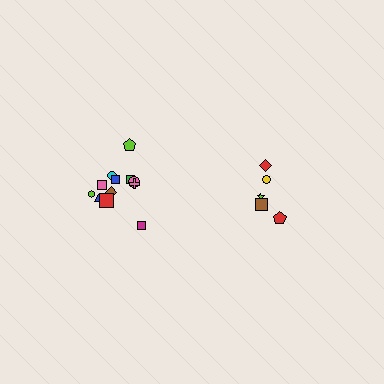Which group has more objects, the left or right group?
The left group.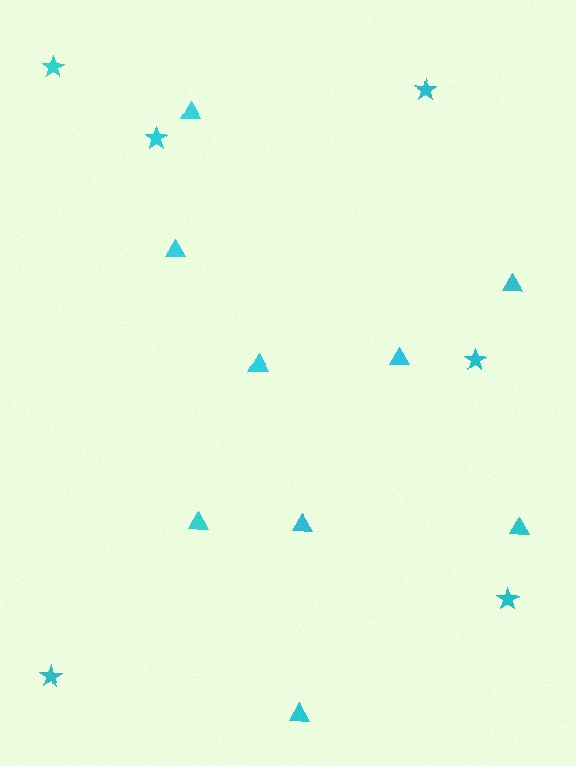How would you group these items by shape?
There are 2 groups: one group of stars (6) and one group of triangles (9).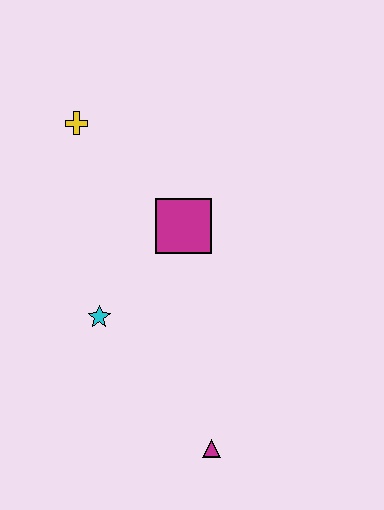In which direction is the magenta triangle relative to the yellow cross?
The magenta triangle is below the yellow cross.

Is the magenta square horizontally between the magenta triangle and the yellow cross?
Yes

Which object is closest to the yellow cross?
The magenta square is closest to the yellow cross.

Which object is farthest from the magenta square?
The magenta triangle is farthest from the magenta square.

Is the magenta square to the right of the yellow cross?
Yes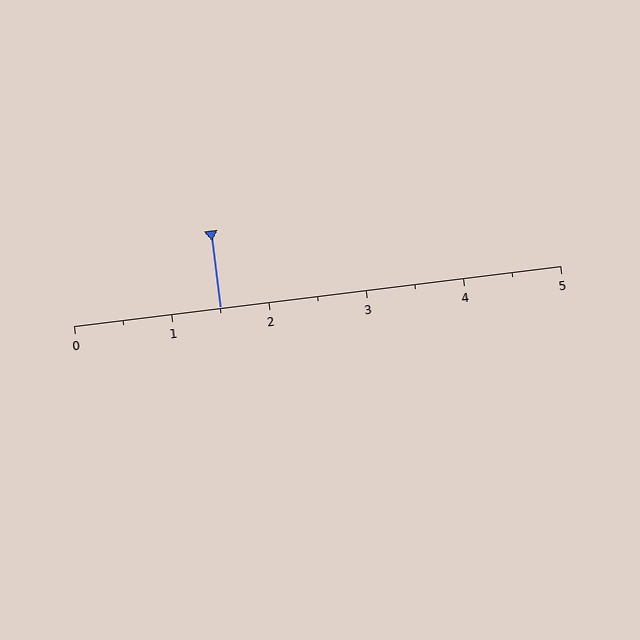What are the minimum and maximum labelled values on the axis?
The axis runs from 0 to 5.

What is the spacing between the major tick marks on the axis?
The major ticks are spaced 1 apart.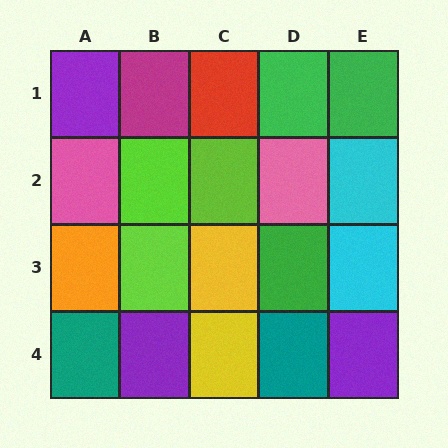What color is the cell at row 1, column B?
Magenta.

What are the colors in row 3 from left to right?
Orange, lime, yellow, green, cyan.